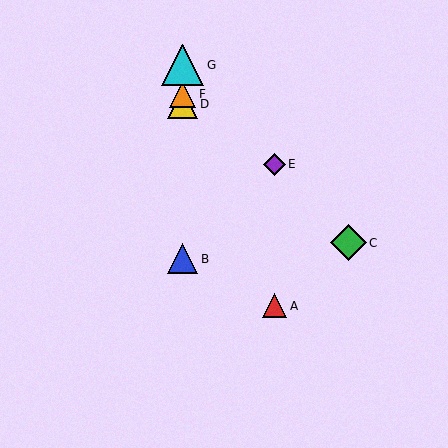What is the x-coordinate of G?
Object G is at x≈183.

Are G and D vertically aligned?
Yes, both are at x≈183.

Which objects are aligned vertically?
Objects B, D, F, G are aligned vertically.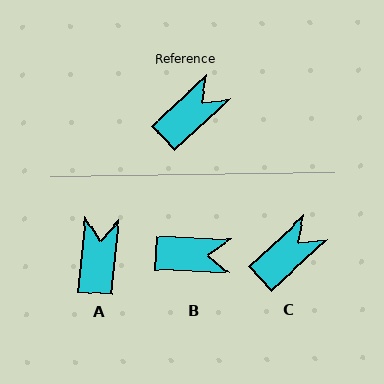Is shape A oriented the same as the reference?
No, it is off by about 41 degrees.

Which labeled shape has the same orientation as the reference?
C.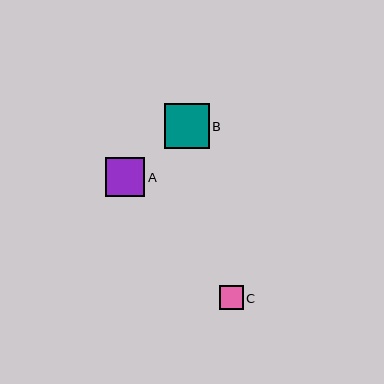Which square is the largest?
Square B is the largest with a size of approximately 45 pixels.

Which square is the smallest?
Square C is the smallest with a size of approximately 24 pixels.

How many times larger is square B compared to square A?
Square B is approximately 1.1 times the size of square A.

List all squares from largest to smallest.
From largest to smallest: B, A, C.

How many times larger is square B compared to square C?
Square B is approximately 1.9 times the size of square C.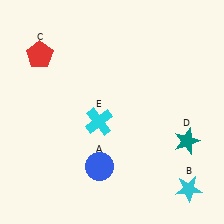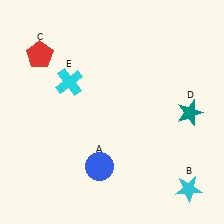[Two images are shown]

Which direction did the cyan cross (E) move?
The cyan cross (E) moved up.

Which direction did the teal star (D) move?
The teal star (D) moved up.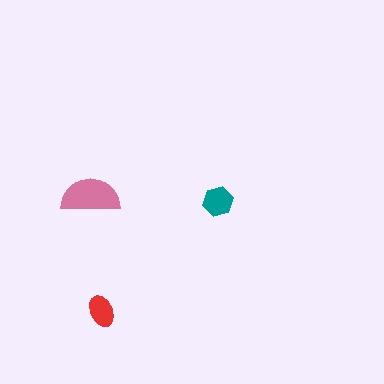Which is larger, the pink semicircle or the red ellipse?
The pink semicircle.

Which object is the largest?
The pink semicircle.